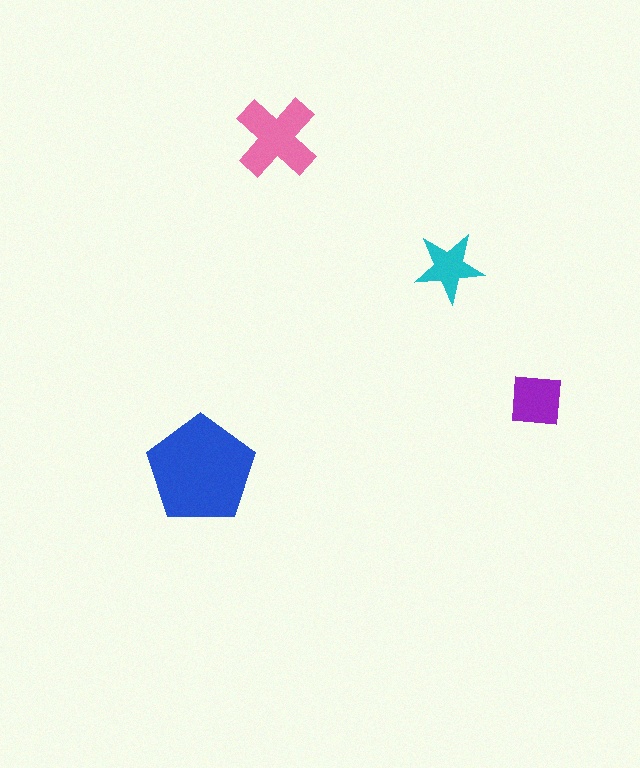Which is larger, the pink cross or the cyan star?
The pink cross.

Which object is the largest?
The blue pentagon.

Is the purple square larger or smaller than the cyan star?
Larger.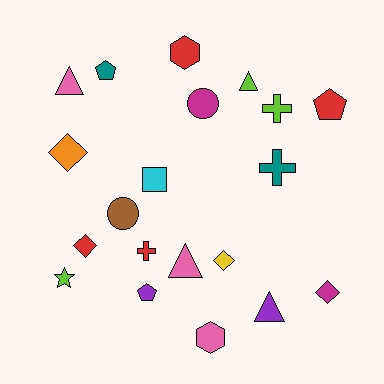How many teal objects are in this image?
There are 2 teal objects.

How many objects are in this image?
There are 20 objects.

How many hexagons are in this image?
There are 2 hexagons.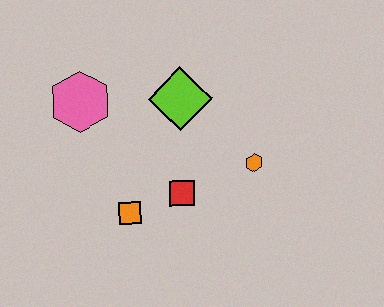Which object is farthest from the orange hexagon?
The pink hexagon is farthest from the orange hexagon.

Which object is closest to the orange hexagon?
The red square is closest to the orange hexagon.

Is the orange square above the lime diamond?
No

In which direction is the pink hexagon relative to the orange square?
The pink hexagon is above the orange square.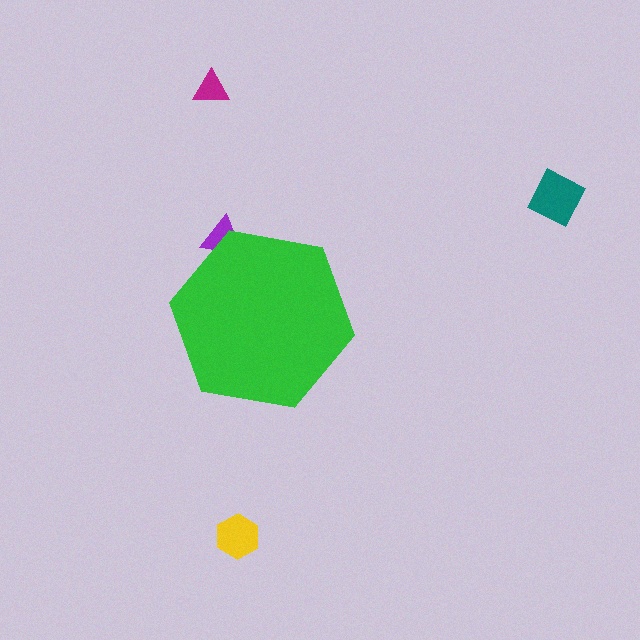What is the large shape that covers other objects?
A green hexagon.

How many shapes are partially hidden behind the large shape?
1 shape is partially hidden.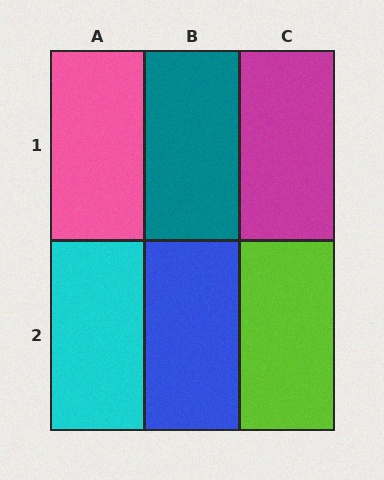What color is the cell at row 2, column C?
Lime.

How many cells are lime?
1 cell is lime.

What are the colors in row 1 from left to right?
Pink, teal, magenta.